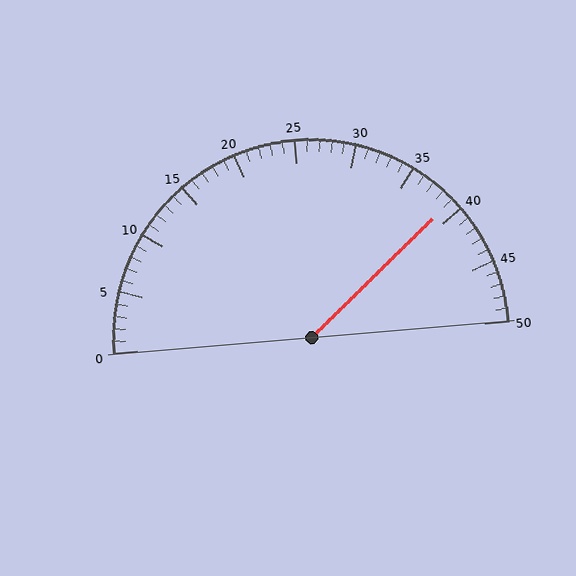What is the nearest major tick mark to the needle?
The nearest major tick mark is 40.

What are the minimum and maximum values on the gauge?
The gauge ranges from 0 to 50.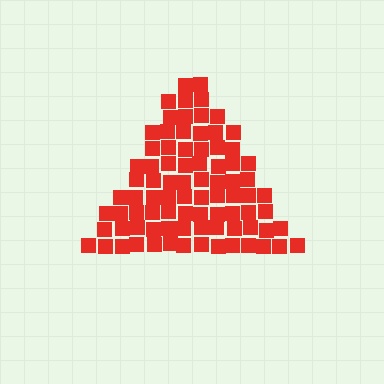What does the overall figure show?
The overall figure shows a triangle.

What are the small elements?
The small elements are squares.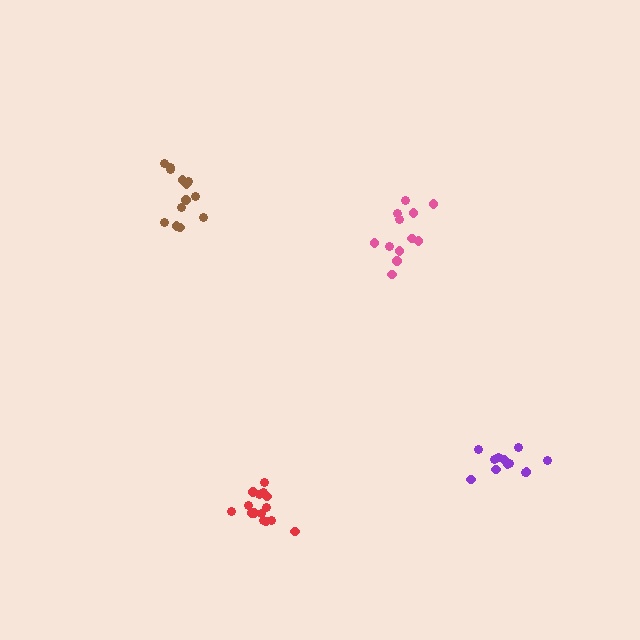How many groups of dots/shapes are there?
There are 4 groups.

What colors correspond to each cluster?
The clusters are colored: pink, brown, purple, red.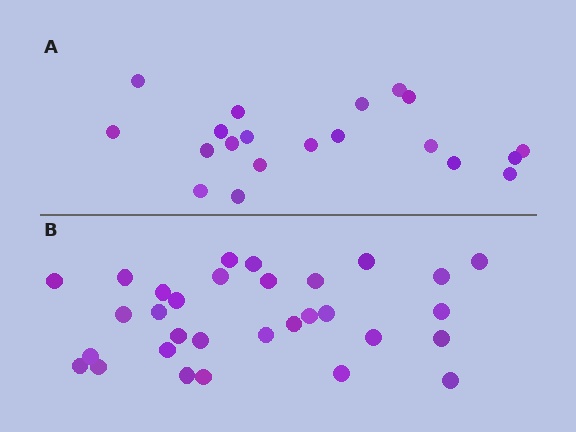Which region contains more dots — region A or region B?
Region B (the bottom region) has more dots.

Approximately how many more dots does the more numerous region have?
Region B has roughly 12 or so more dots than region A.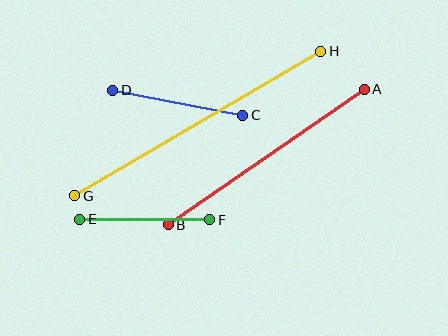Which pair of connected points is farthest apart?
Points G and H are farthest apart.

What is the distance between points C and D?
The distance is approximately 132 pixels.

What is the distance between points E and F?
The distance is approximately 130 pixels.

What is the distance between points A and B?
The distance is approximately 238 pixels.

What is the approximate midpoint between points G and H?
The midpoint is at approximately (198, 124) pixels.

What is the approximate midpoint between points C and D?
The midpoint is at approximately (178, 103) pixels.